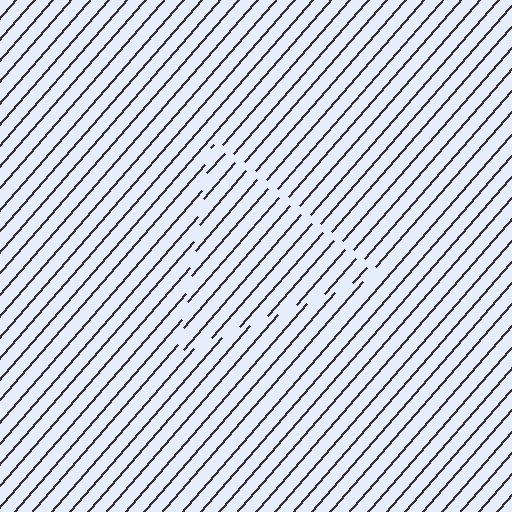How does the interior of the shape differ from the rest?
The interior of the shape contains the same grating, shifted by half a period — the contour is defined by the phase discontinuity where line-ends from the inner and outer gratings abut.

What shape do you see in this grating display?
An illusory triangle. The interior of the shape contains the same grating, shifted by half a period — the contour is defined by the phase discontinuity where line-ends from the inner and outer gratings abut.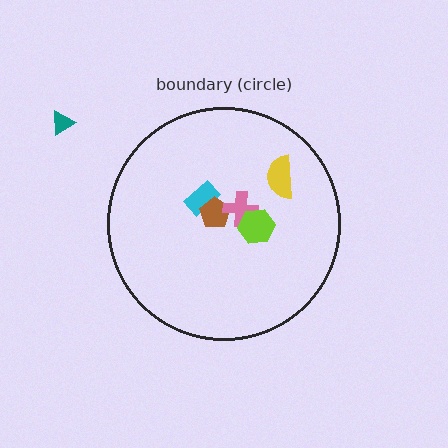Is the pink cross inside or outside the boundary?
Inside.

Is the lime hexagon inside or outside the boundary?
Inside.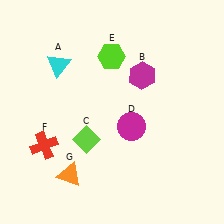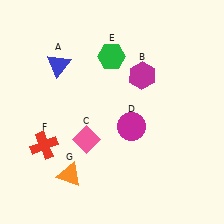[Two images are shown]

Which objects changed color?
A changed from cyan to blue. C changed from lime to pink. E changed from lime to green.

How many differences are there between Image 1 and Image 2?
There are 3 differences between the two images.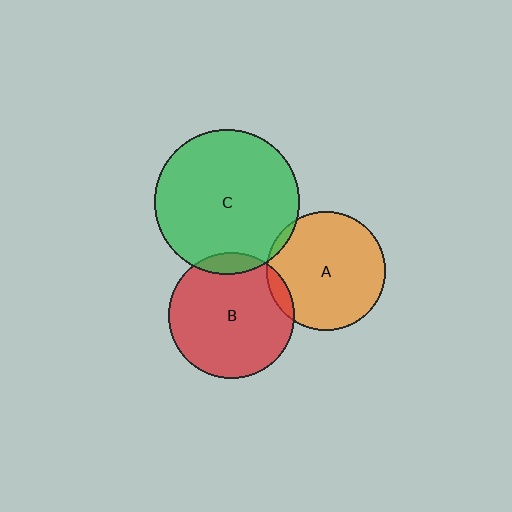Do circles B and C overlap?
Yes.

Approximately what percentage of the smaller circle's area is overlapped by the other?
Approximately 10%.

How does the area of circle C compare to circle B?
Approximately 1.3 times.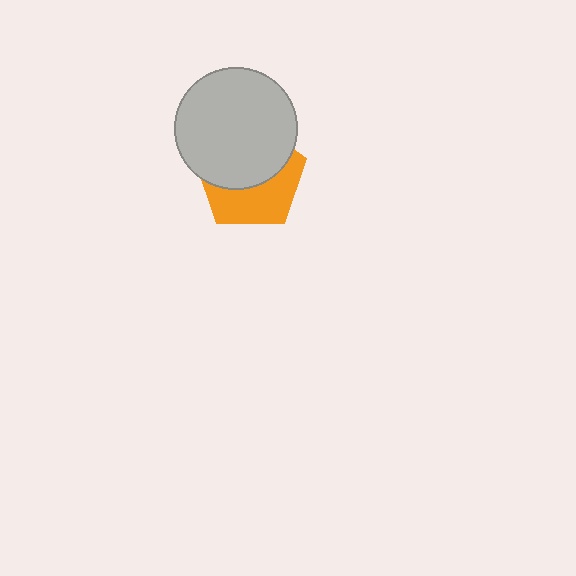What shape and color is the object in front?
The object in front is a light gray circle.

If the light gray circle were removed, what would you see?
You would see the complete orange pentagon.